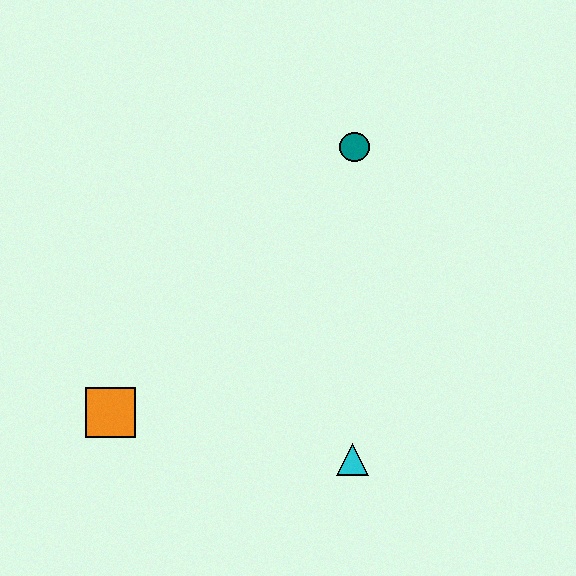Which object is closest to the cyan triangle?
The orange square is closest to the cyan triangle.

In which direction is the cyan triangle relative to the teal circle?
The cyan triangle is below the teal circle.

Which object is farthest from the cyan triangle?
The teal circle is farthest from the cyan triangle.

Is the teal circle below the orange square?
No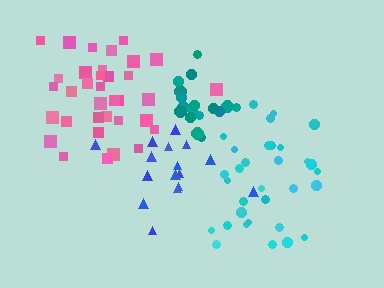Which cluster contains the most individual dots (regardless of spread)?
Pink (35).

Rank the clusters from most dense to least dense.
teal, pink, cyan, blue.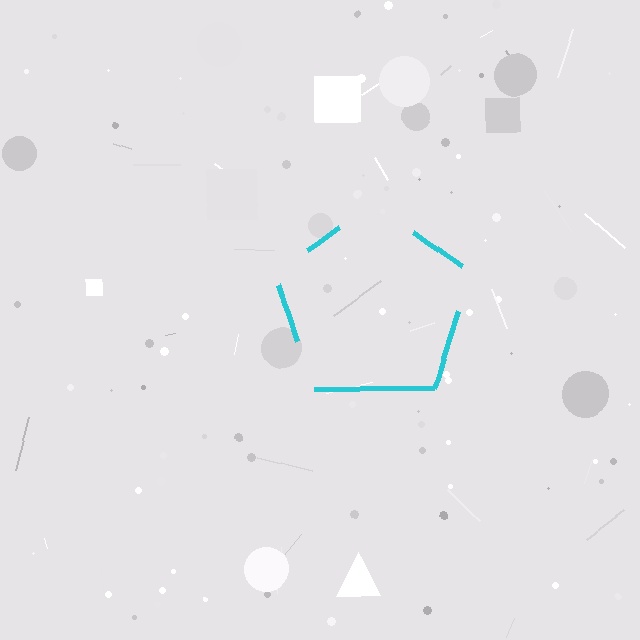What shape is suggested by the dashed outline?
The dashed outline suggests a pentagon.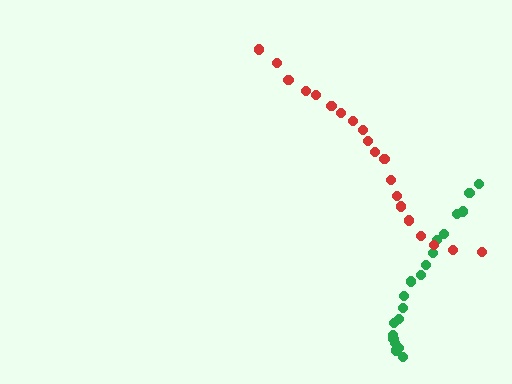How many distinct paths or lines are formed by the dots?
There are 2 distinct paths.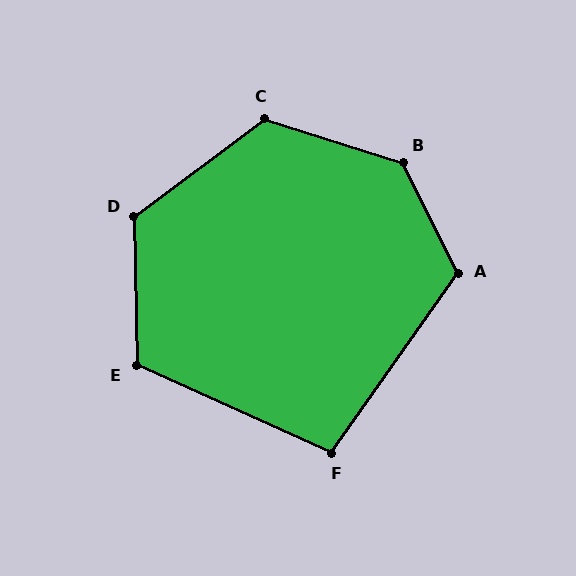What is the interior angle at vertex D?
Approximately 125 degrees (obtuse).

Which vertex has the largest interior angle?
B, at approximately 133 degrees.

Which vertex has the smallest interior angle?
F, at approximately 101 degrees.